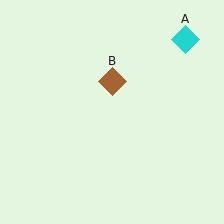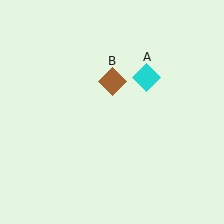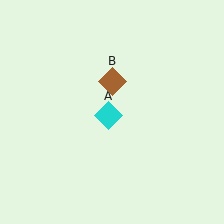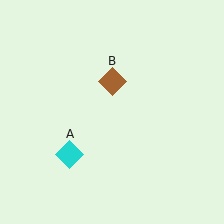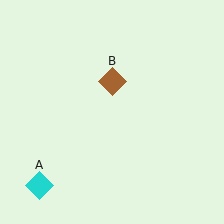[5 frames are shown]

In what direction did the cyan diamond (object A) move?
The cyan diamond (object A) moved down and to the left.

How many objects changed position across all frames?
1 object changed position: cyan diamond (object A).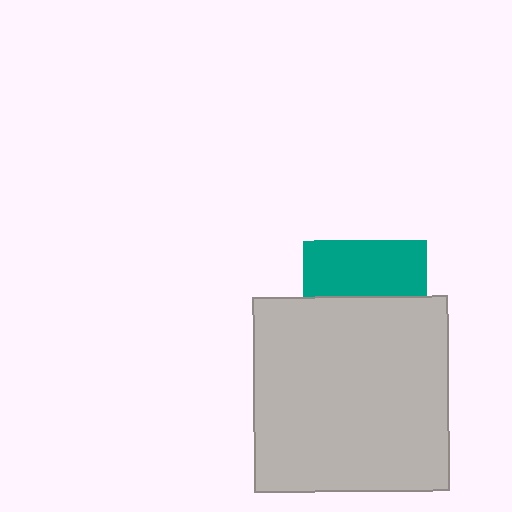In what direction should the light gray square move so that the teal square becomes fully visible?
The light gray square should move down. That is the shortest direction to clear the overlap and leave the teal square fully visible.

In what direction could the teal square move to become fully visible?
The teal square could move up. That would shift it out from behind the light gray square entirely.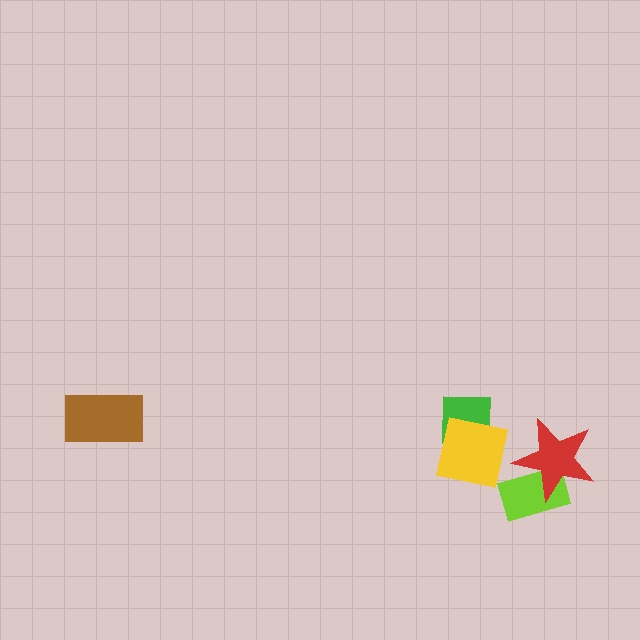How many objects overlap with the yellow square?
1 object overlaps with the yellow square.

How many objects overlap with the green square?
1 object overlaps with the green square.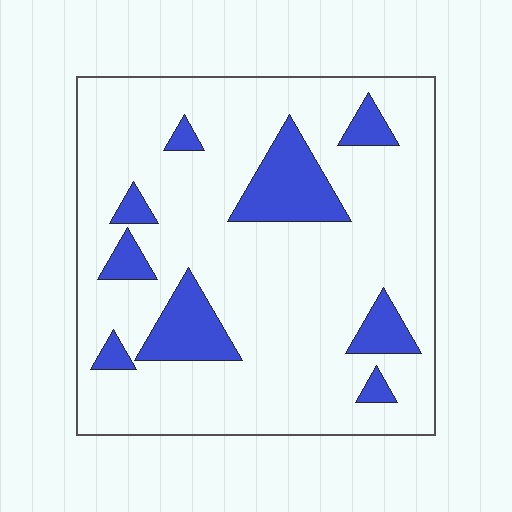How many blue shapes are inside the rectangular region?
9.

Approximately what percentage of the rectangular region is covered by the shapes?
Approximately 15%.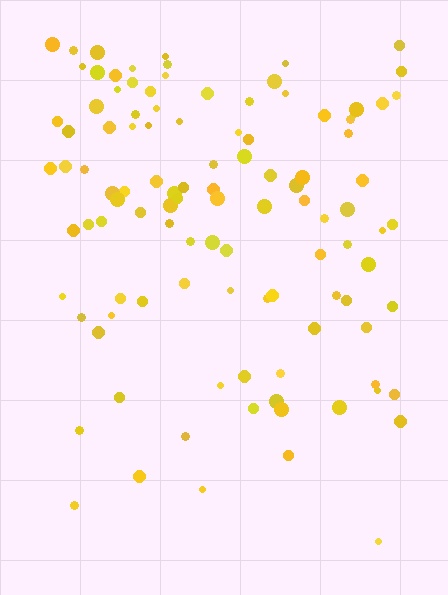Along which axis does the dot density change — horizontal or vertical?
Vertical.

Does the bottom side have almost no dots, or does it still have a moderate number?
Still a moderate number, just noticeably fewer than the top.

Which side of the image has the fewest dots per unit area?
The bottom.